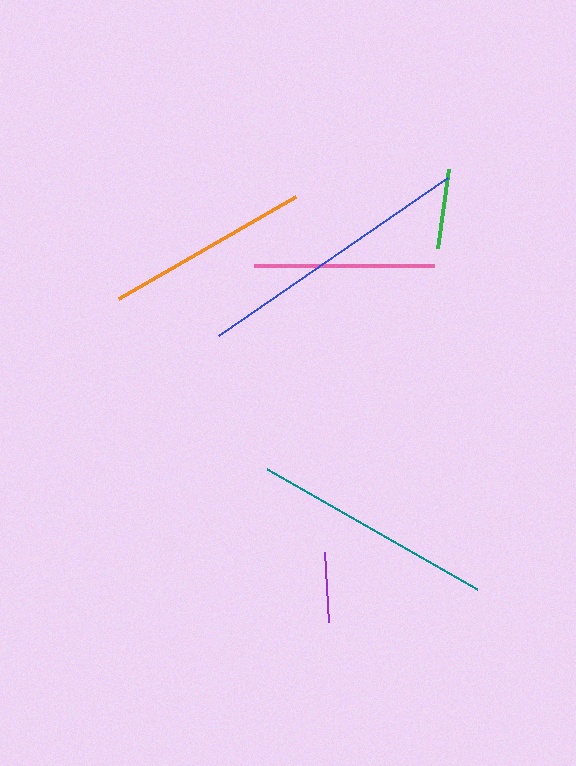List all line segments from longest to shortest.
From longest to shortest: blue, teal, orange, pink, green, purple.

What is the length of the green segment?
The green segment is approximately 80 pixels long.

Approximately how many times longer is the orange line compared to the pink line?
The orange line is approximately 1.1 times the length of the pink line.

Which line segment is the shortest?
The purple line is the shortest at approximately 71 pixels.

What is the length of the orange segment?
The orange segment is approximately 205 pixels long.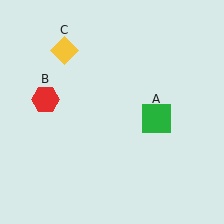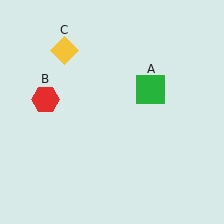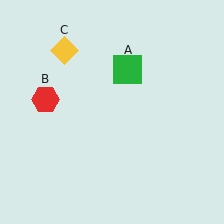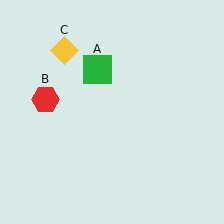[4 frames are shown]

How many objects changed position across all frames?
1 object changed position: green square (object A).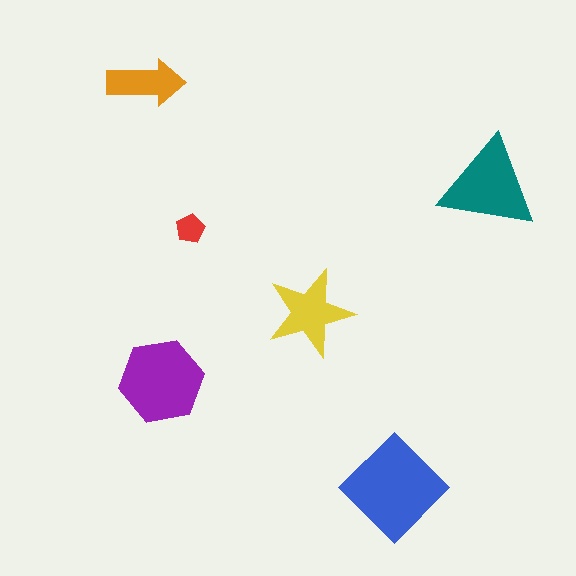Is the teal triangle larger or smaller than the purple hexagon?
Smaller.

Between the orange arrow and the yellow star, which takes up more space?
The yellow star.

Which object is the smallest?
The red pentagon.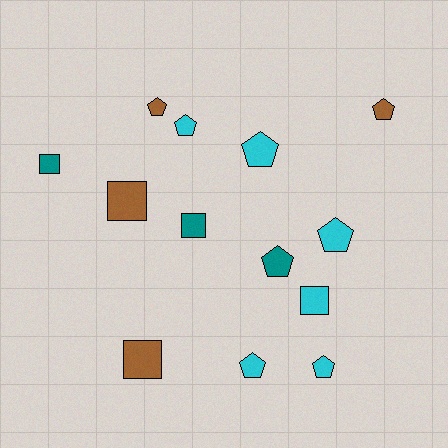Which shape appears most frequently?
Pentagon, with 8 objects.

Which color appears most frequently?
Cyan, with 6 objects.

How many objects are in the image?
There are 13 objects.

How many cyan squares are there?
There is 1 cyan square.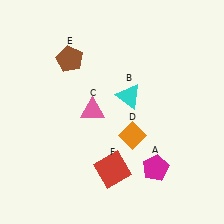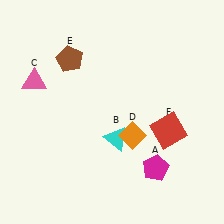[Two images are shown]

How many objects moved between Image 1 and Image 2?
3 objects moved between the two images.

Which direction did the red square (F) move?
The red square (F) moved right.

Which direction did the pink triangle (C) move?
The pink triangle (C) moved left.